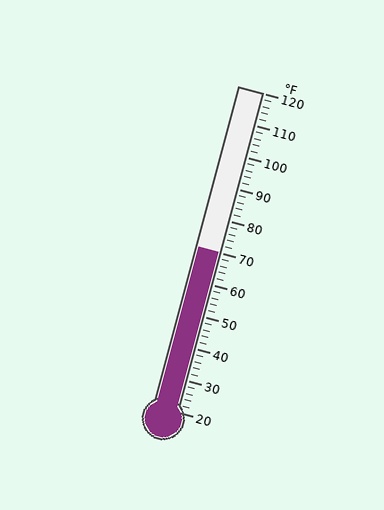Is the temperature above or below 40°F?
The temperature is above 40°F.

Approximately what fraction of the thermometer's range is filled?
The thermometer is filled to approximately 50% of its range.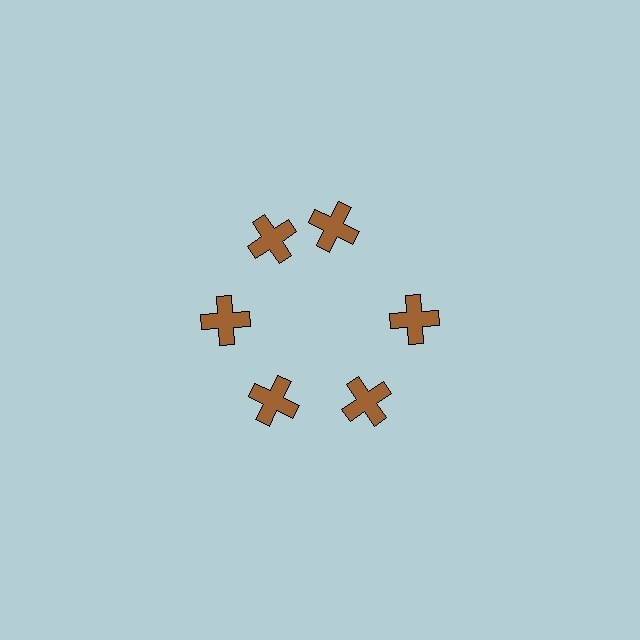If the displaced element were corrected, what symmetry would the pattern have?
It would have 6-fold rotational symmetry — the pattern would map onto itself every 60 degrees.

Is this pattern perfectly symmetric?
No. The 6 brown crosses are arranged in a ring, but one element near the 1 o'clock position is rotated out of alignment along the ring, breaking the 6-fold rotational symmetry.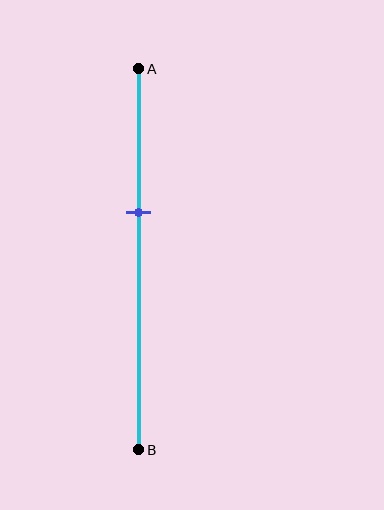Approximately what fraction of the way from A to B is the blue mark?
The blue mark is approximately 40% of the way from A to B.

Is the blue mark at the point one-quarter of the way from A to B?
No, the mark is at about 40% from A, not at the 25% one-quarter point.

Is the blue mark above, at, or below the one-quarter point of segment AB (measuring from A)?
The blue mark is below the one-quarter point of segment AB.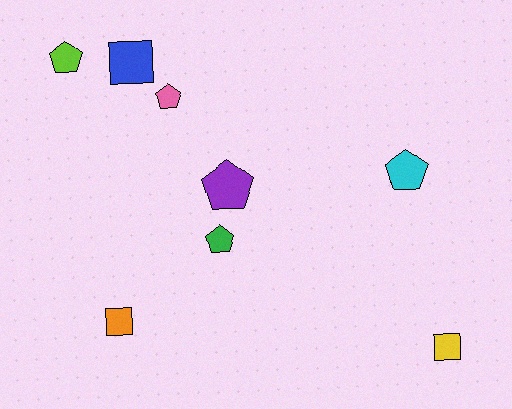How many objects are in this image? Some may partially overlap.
There are 8 objects.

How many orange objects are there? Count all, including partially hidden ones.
There is 1 orange object.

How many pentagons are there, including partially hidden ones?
There are 5 pentagons.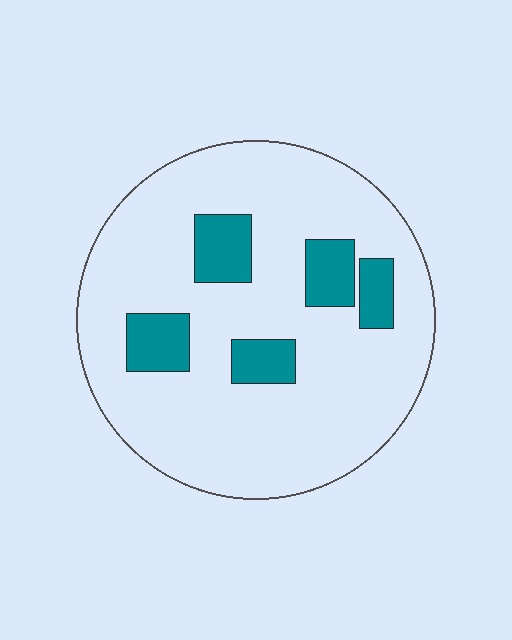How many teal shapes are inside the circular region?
5.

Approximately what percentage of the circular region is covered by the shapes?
Approximately 15%.